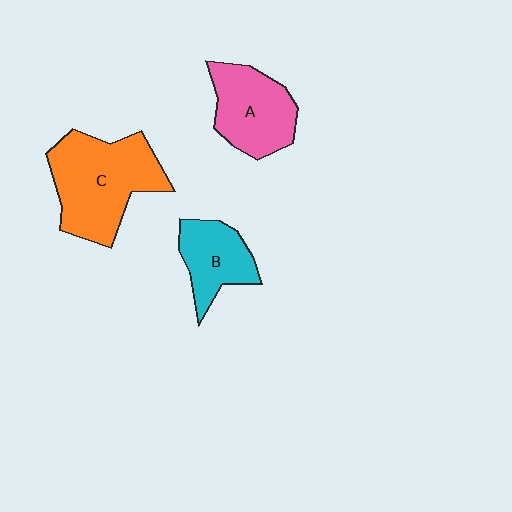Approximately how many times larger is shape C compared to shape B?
Approximately 1.8 times.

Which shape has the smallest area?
Shape B (cyan).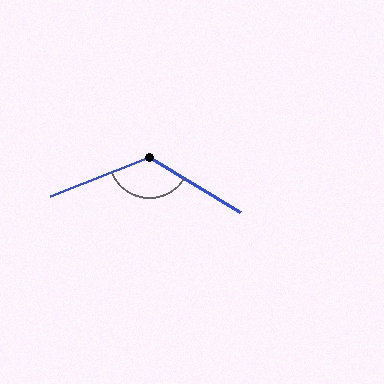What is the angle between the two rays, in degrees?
Approximately 128 degrees.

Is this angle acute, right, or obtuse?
It is obtuse.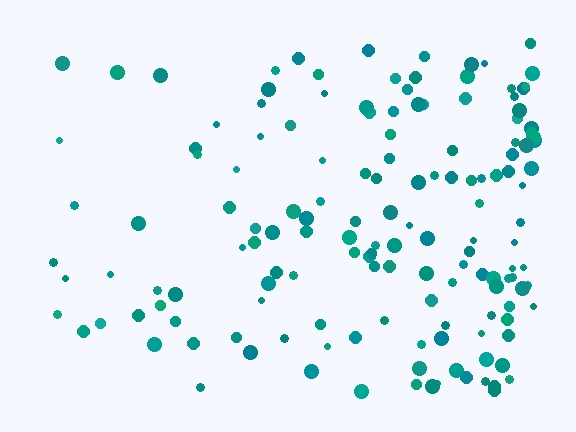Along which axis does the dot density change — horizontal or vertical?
Horizontal.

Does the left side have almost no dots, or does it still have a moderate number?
Still a moderate number, just noticeably fewer than the right.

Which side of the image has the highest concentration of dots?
The right.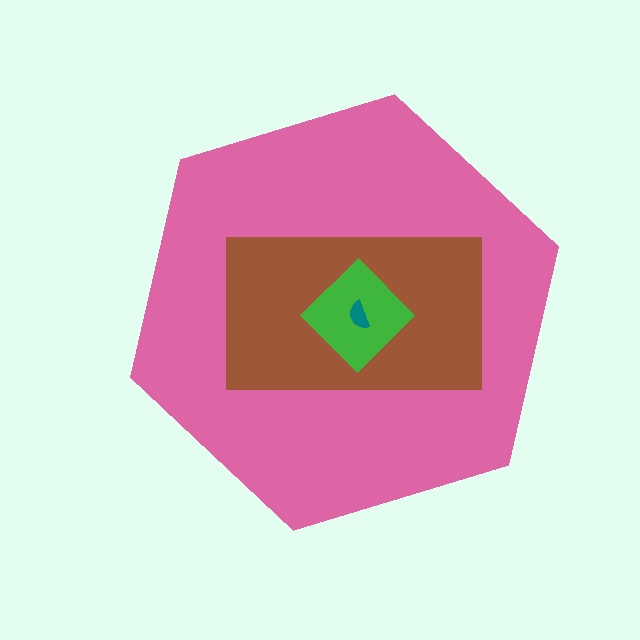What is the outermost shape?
The pink hexagon.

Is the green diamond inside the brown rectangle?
Yes.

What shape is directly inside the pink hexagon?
The brown rectangle.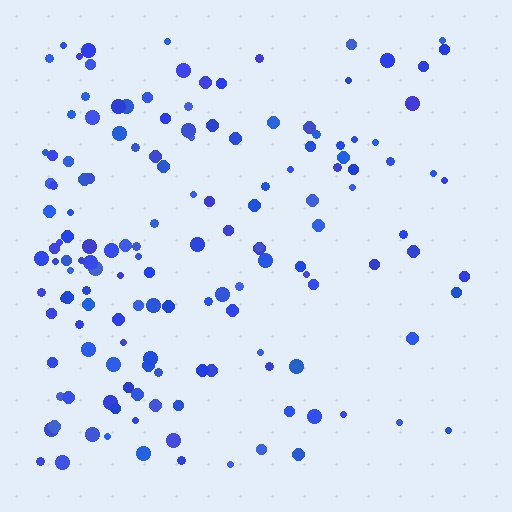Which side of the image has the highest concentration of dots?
The left.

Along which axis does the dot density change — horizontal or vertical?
Horizontal.